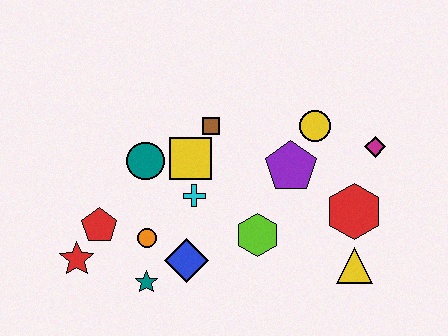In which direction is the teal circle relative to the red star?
The teal circle is above the red star.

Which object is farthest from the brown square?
The yellow triangle is farthest from the brown square.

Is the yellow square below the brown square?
Yes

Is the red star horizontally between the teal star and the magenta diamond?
No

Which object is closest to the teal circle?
The yellow square is closest to the teal circle.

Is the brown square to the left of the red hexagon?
Yes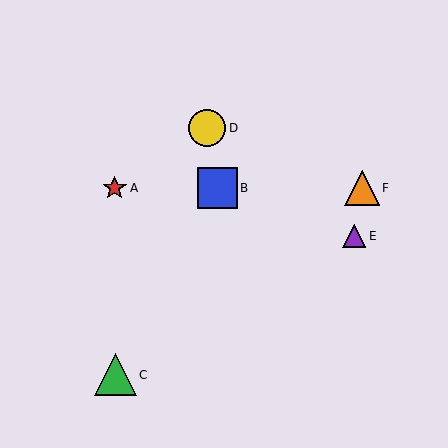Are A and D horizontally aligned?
No, A is at y≈188 and D is at y≈128.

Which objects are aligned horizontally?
Objects A, B, F are aligned horizontally.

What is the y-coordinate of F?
Object F is at y≈188.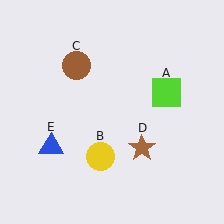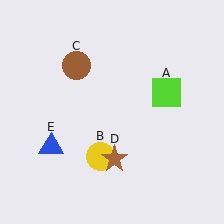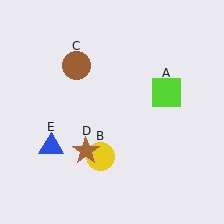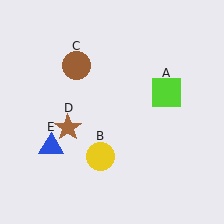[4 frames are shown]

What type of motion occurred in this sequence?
The brown star (object D) rotated clockwise around the center of the scene.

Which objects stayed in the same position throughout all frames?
Lime square (object A) and yellow circle (object B) and brown circle (object C) and blue triangle (object E) remained stationary.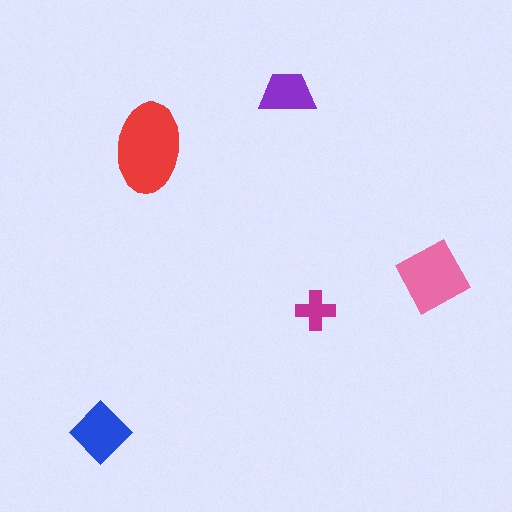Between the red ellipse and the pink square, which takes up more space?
The red ellipse.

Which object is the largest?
The red ellipse.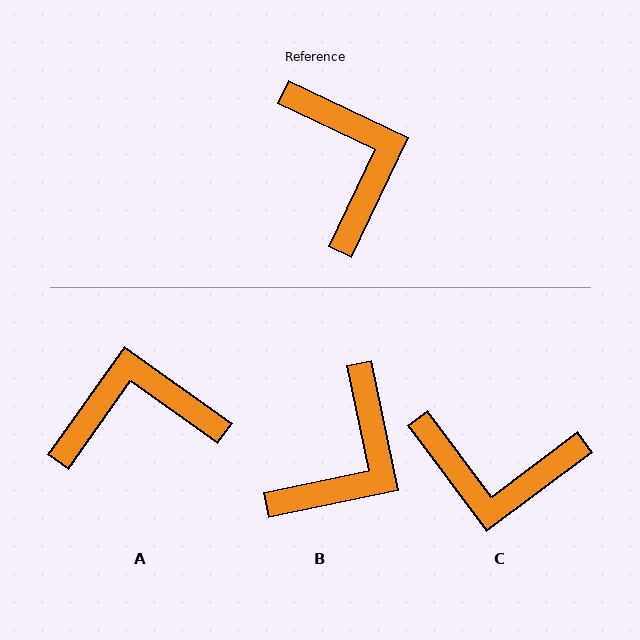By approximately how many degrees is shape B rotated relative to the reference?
Approximately 53 degrees clockwise.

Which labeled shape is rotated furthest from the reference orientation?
C, about 118 degrees away.